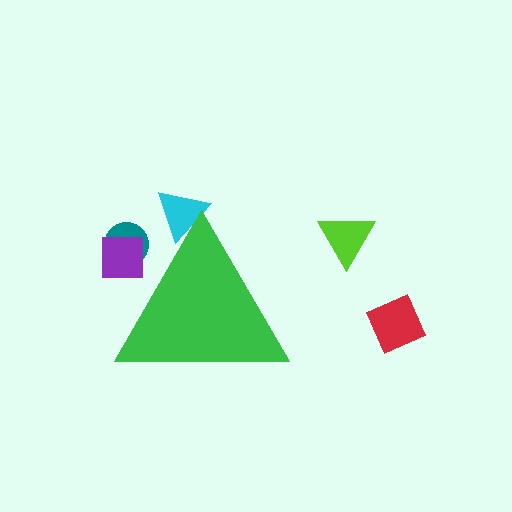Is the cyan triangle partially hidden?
Yes, the cyan triangle is partially hidden behind the green triangle.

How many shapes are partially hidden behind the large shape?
3 shapes are partially hidden.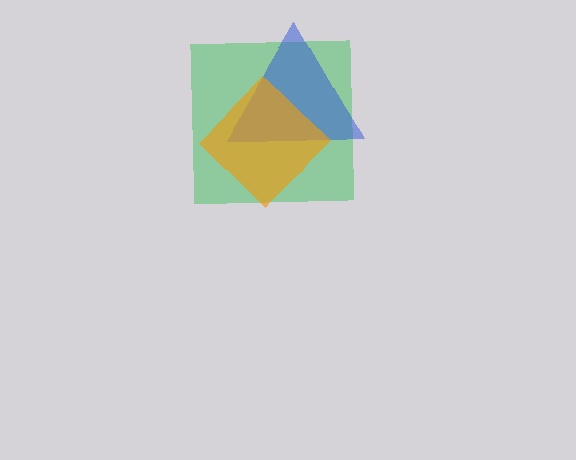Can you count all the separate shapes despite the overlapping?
Yes, there are 3 separate shapes.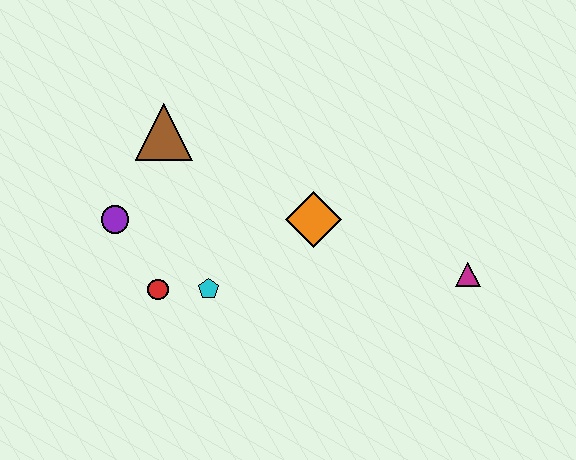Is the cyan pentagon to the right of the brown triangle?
Yes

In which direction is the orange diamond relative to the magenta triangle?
The orange diamond is to the left of the magenta triangle.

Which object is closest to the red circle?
The cyan pentagon is closest to the red circle.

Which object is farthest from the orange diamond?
The purple circle is farthest from the orange diamond.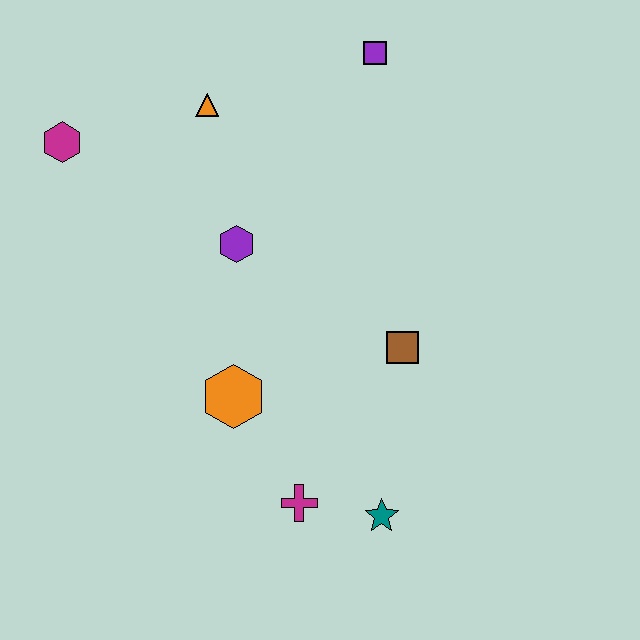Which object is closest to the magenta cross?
The teal star is closest to the magenta cross.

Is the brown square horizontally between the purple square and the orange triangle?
No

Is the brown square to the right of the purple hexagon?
Yes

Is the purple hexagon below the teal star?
No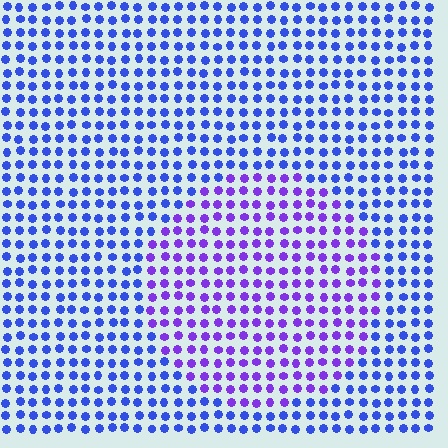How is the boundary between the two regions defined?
The boundary is defined purely by a slight shift in hue (about 37 degrees). Spacing, size, and orientation are identical on both sides.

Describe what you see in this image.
The image is filled with small blue elements in a uniform arrangement. A circle-shaped region is visible where the elements are tinted to a slightly different hue, forming a subtle color boundary.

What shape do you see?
I see a circle.